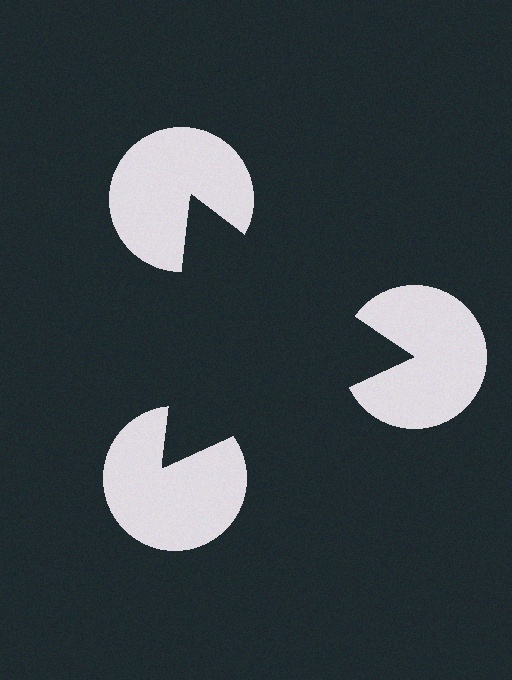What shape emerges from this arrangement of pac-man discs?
An illusory triangle — its edges are inferred from the aligned wedge cuts in the pac-man discs, not physically drawn.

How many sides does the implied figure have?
3 sides.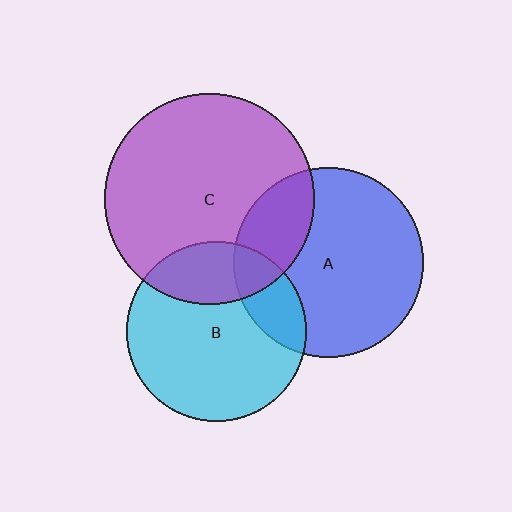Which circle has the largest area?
Circle C (purple).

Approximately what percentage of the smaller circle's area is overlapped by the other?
Approximately 25%.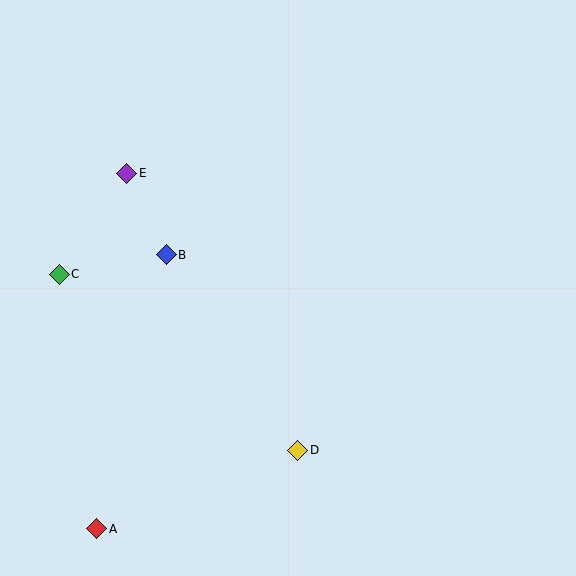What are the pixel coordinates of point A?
Point A is at (97, 529).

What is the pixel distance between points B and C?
The distance between B and C is 109 pixels.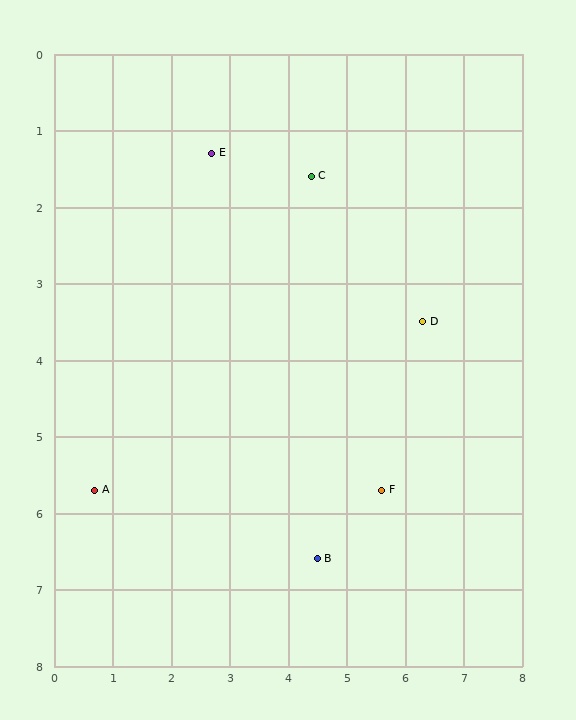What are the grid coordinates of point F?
Point F is at approximately (5.6, 5.7).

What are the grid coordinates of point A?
Point A is at approximately (0.7, 5.7).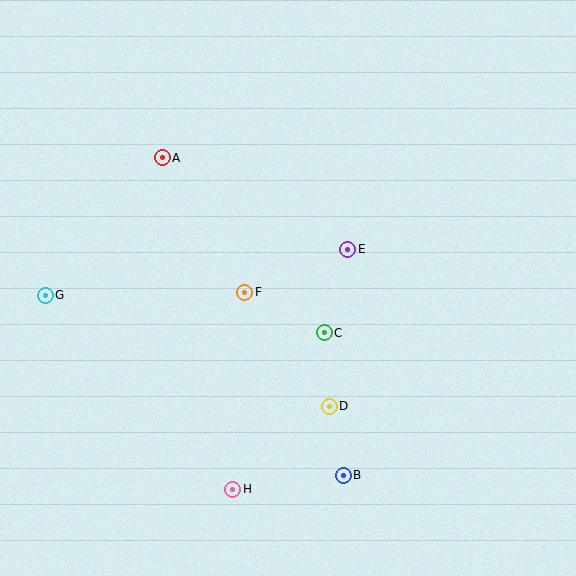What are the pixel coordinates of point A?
Point A is at (162, 158).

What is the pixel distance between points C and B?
The distance between C and B is 144 pixels.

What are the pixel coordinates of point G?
Point G is at (45, 295).